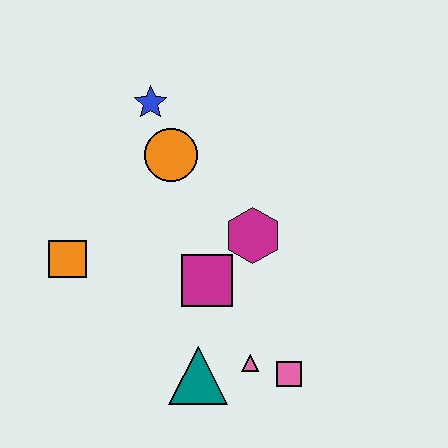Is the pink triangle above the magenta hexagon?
No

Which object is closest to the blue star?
The orange circle is closest to the blue star.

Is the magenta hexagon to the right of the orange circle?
Yes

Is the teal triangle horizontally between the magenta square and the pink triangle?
No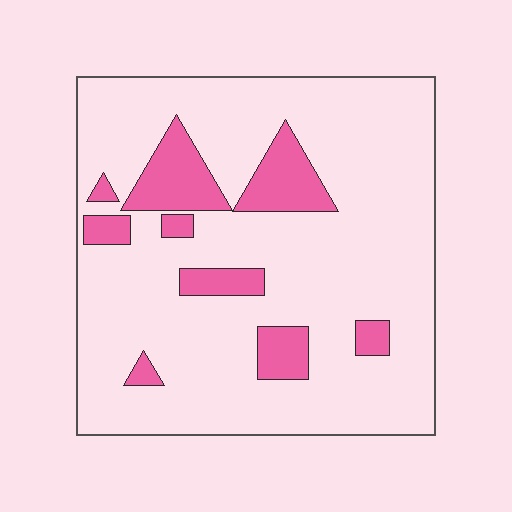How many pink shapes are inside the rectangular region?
9.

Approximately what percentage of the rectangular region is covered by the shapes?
Approximately 15%.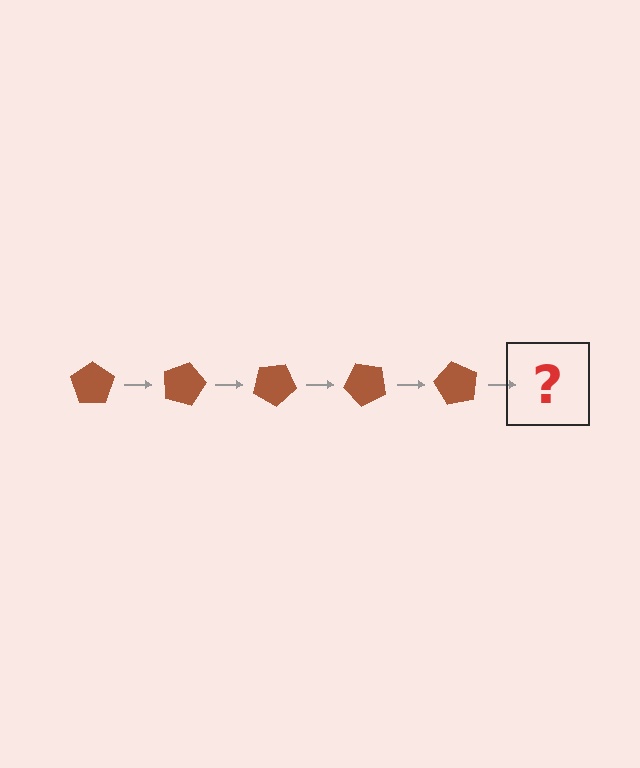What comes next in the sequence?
The next element should be a brown pentagon rotated 75 degrees.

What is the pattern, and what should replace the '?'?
The pattern is that the pentagon rotates 15 degrees each step. The '?' should be a brown pentagon rotated 75 degrees.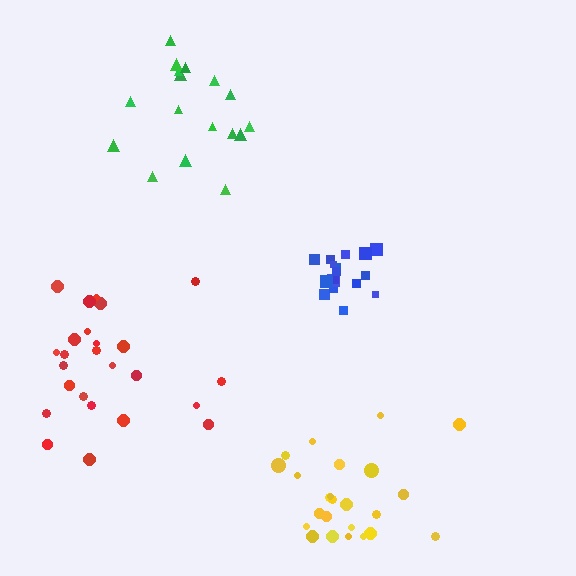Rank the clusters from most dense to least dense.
blue, green, yellow, red.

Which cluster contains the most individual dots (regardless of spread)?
Red (25).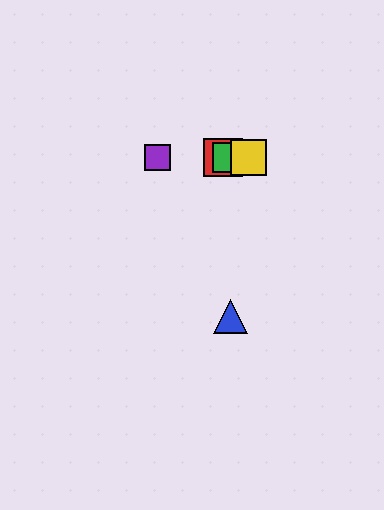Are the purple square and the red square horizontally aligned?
Yes, both are at y≈157.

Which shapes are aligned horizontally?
The red square, the green square, the yellow square, the purple square are aligned horizontally.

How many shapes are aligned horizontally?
4 shapes (the red square, the green square, the yellow square, the purple square) are aligned horizontally.